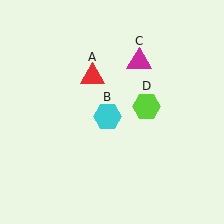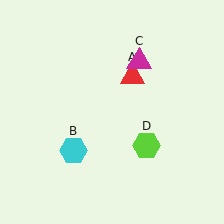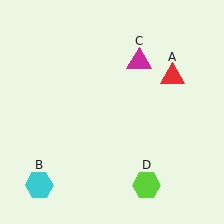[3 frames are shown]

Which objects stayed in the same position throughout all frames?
Magenta triangle (object C) remained stationary.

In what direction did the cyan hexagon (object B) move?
The cyan hexagon (object B) moved down and to the left.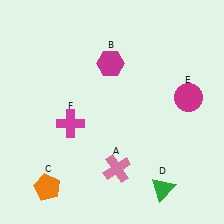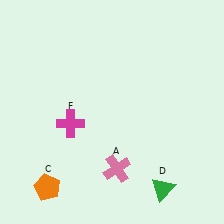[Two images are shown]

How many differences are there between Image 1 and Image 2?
There are 2 differences between the two images.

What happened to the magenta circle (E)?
The magenta circle (E) was removed in Image 2. It was in the top-right area of Image 1.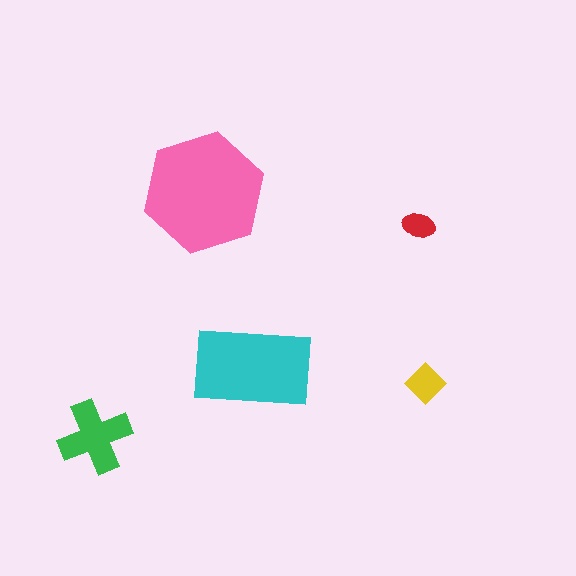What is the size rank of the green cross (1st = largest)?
3rd.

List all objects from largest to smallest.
The pink hexagon, the cyan rectangle, the green cross, the yellow diamond, the red ellipse.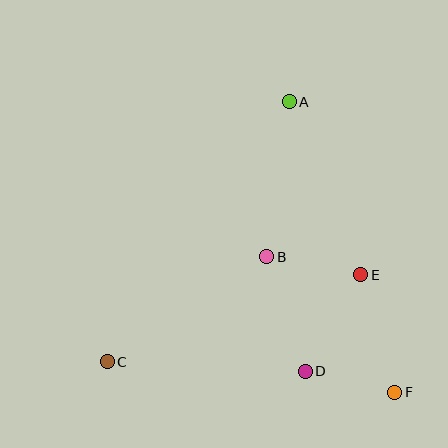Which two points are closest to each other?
Points D and F are closest to each other.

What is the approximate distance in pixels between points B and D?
The distance between B and D is approximately 121 pixels.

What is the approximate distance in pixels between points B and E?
The distance between B and E is approximately 96 pixels.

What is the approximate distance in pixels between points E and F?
The distance between E and F is approximately 122 pixels.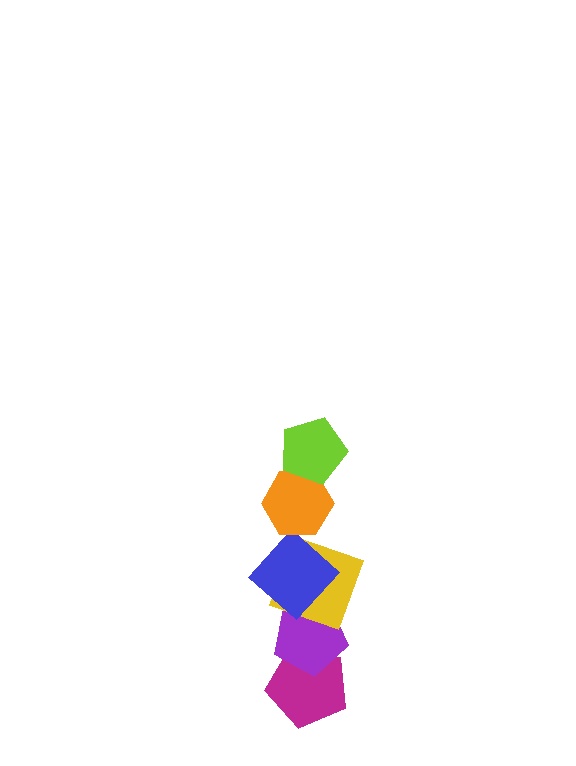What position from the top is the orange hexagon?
The orange hexagon is 2nd from the top.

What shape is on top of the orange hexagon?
The lime pentagon is on top of the orange hexagon.